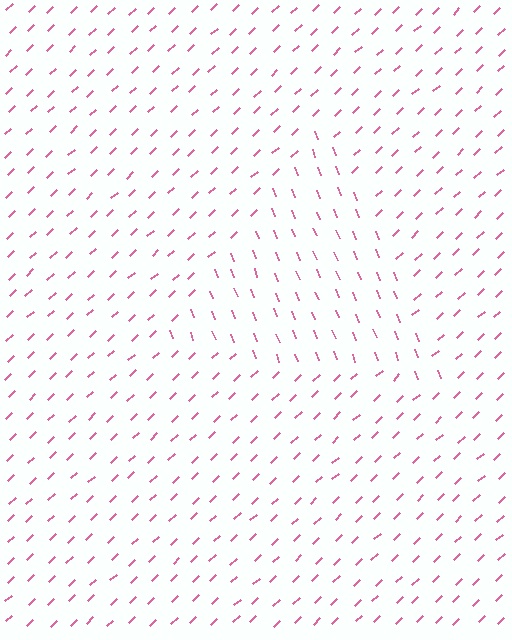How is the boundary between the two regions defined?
The boundary is defined purely by a change in line orientation (approximately 68 degrees difference). All lines are the same color and thickness.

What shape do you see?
I see a triangle.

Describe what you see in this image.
The image is filled with small pink line segments. A triangle region in the image has lines oriented differently from the surrounding lines, creating a visible texture boundary.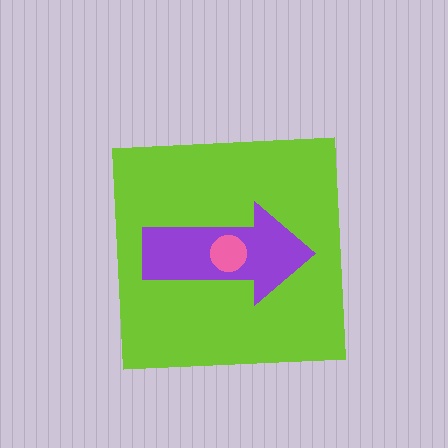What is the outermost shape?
The lime square.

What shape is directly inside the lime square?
The purple arrow.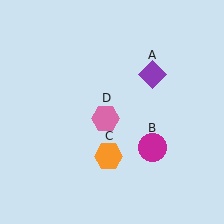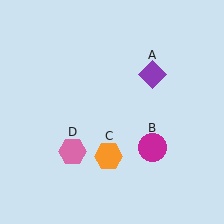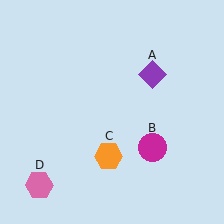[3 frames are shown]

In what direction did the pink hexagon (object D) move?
The pink hexagon (object D) moved down and to the left.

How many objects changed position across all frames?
1 object changed position: pink hexagon (object D).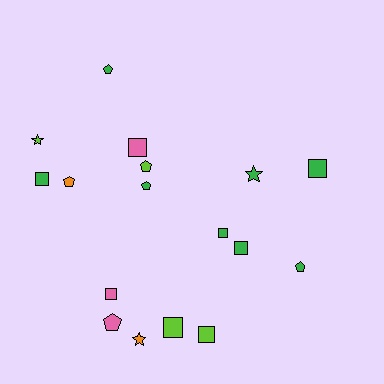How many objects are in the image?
There are 17 objects.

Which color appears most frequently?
Green, with 8 objects.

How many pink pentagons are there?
There is 1 pink pentagon.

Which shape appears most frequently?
Square, with 8 objects.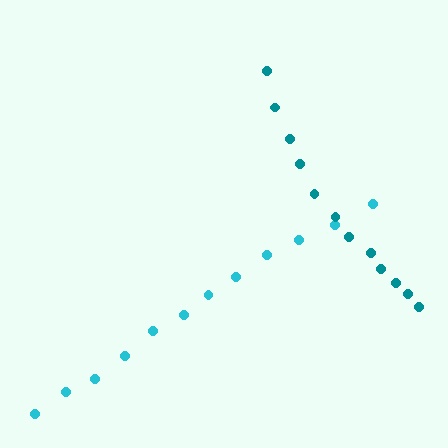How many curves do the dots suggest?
There are 2 distinct paths.